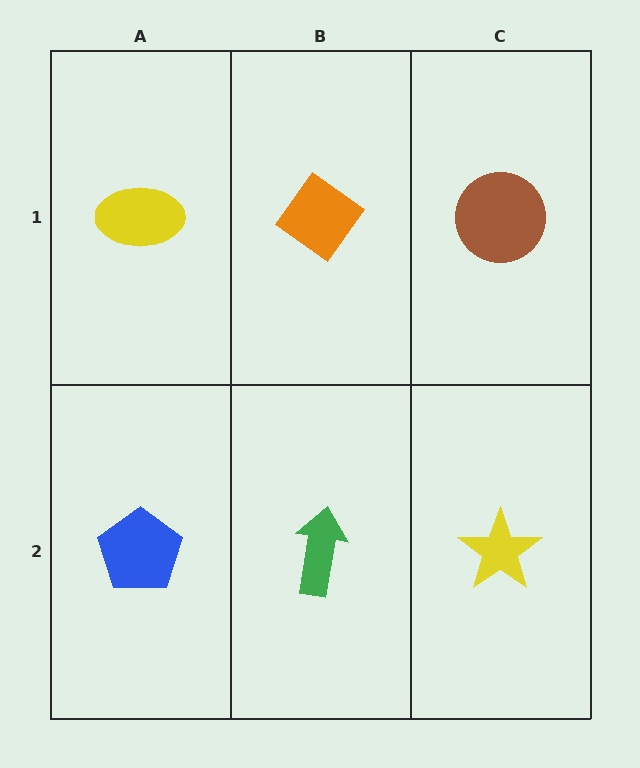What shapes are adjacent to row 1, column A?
A blue pentagon (row 2, column A), an orange diamond (row 1, column B).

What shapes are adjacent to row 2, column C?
A brown circle (row 1, column C), a green arrow (row 2, column B).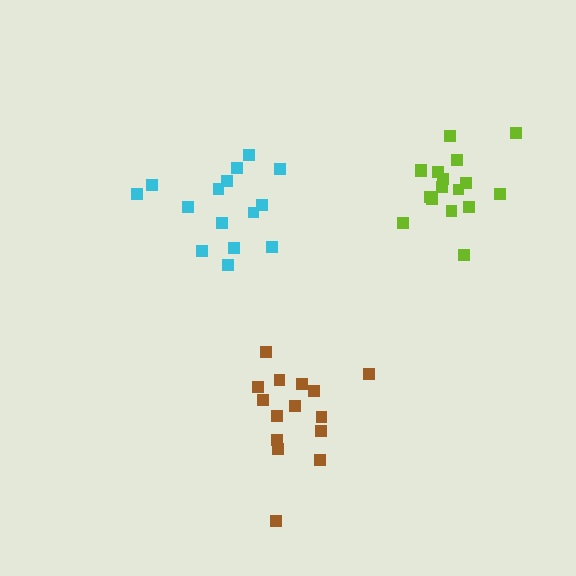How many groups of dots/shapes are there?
There are 3 groups.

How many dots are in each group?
Group 1: 17 dots, Group 2: 15 dots, Group 3: 15 dots (47 total).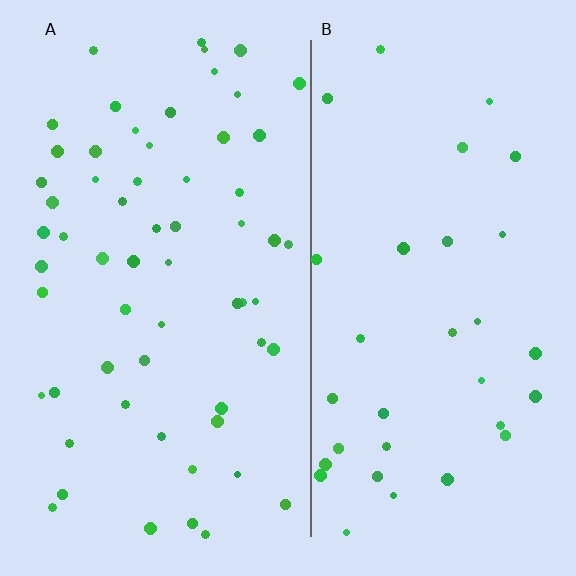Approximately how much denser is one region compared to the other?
Approximately 1.8× — region A over region B.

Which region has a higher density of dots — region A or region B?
A (the left).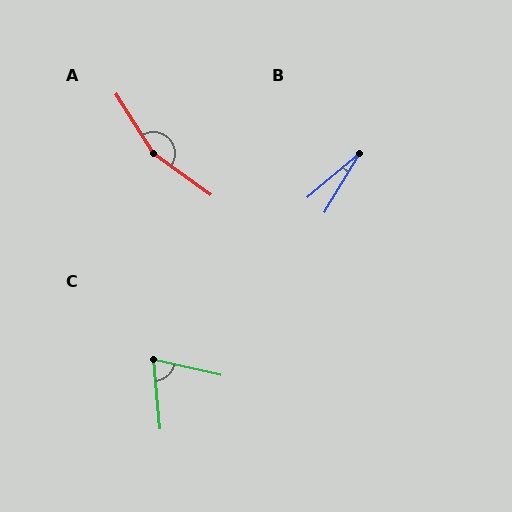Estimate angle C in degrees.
Approximately 72 degrees.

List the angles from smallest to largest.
B (19°), C (72°), A (158°).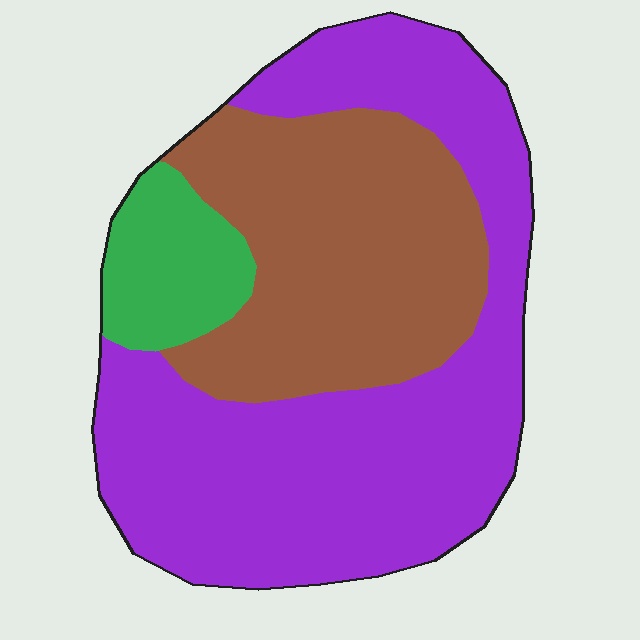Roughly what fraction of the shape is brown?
Brown takes up about one third (1/3) of the shape.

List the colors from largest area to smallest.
From largest to smallest: purple, brown, green.